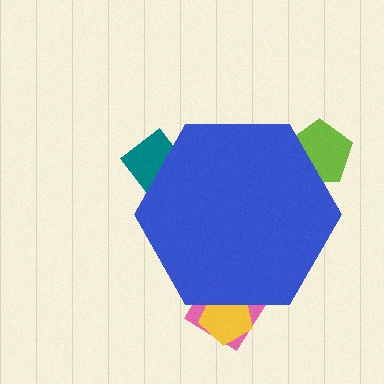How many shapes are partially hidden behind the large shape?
4 shapes are partially hidden.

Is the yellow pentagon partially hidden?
Yes, the yellow pentagon is partially hidden behind the blue hexagon.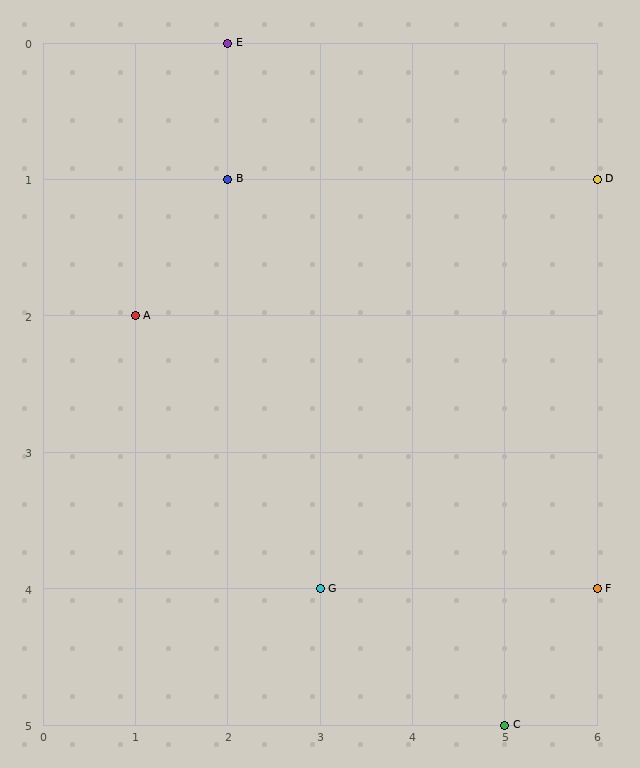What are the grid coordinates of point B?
Point B is at grid coordinates (2, 1).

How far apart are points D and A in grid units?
Points D and A are 5 columns and 1 row apart (about 5.1 grid units diagonally).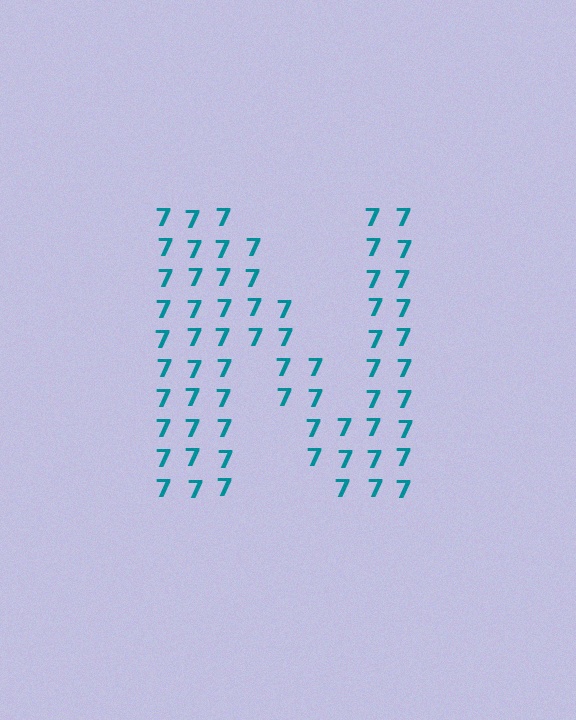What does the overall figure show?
The overall figure shows the letter N.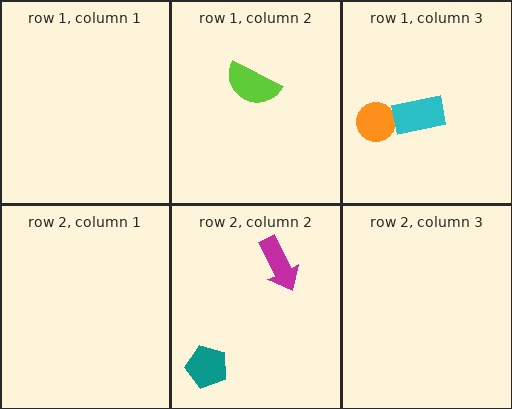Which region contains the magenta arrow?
The row 2, column 2 region.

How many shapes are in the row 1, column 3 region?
2.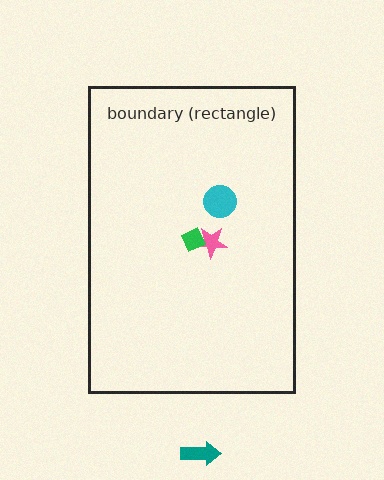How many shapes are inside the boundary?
3 inside, 1 outside.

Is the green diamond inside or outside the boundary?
Inside.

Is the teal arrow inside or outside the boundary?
Outside.